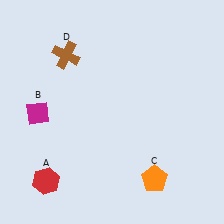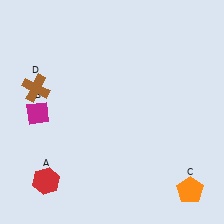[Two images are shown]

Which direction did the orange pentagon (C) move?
The orange pentagon (C) moved right.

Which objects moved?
The objects that moved are: the orange pentagon (C), the brown cross (D).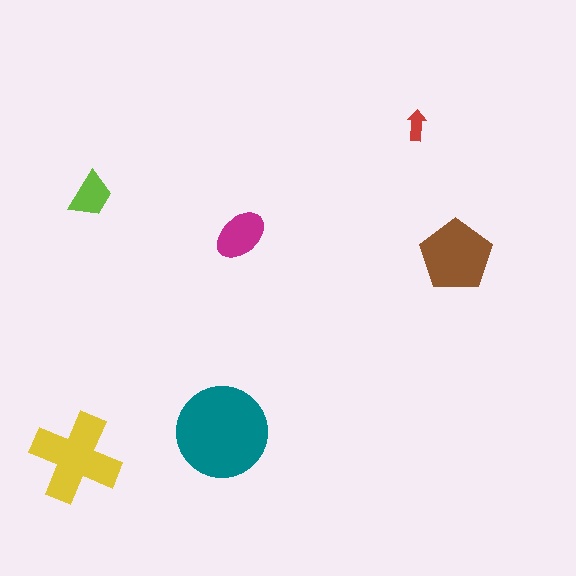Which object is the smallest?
The red arrow.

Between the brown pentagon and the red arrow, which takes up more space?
The brown pentagon.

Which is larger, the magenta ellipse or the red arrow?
The magenta ellipse.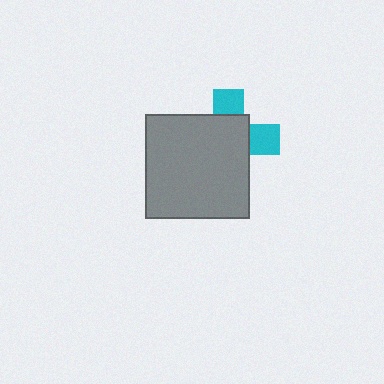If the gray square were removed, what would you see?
You would see the complete cyan cross.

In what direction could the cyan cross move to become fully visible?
The cyan cross could move toward the upper-right. That would shift it out from behind the gray square entirely.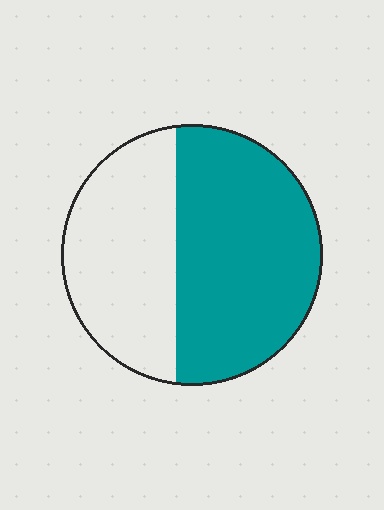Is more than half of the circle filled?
Yes.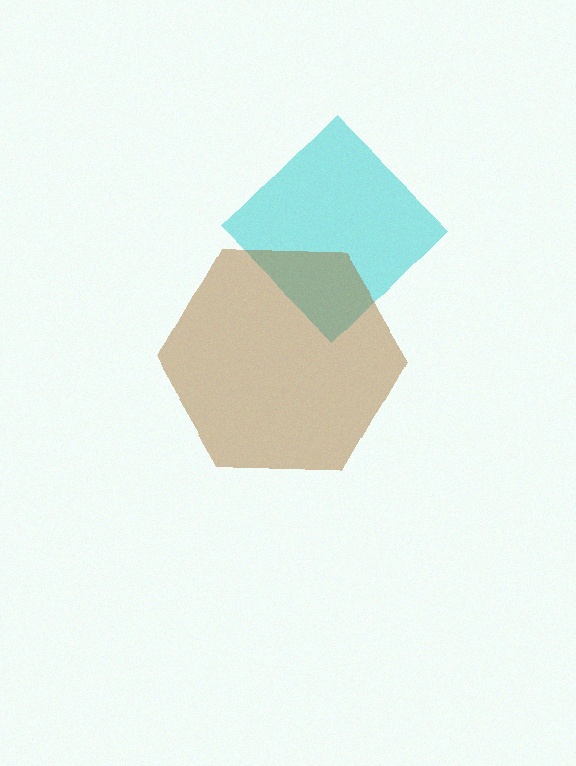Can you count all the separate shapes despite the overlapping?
Yes, there are 2 separate shapes.